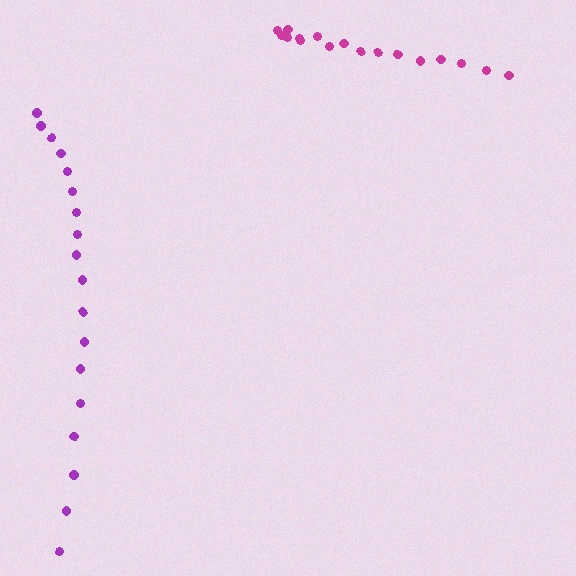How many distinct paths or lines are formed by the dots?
There are 2 distinct paths.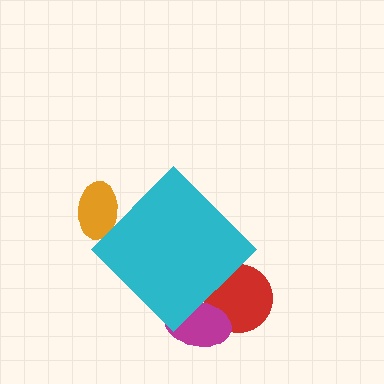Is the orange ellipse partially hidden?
Yes, the orange ellipse is partially hidden behind the cyan diamond.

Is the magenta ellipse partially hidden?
Yes, the magenta ellipse is partially hidden behind the cyan diamond.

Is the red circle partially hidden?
Yes, the red circle is partially hidden behind the cyan diamond.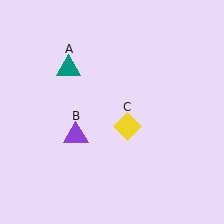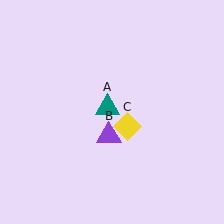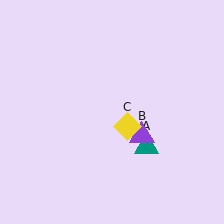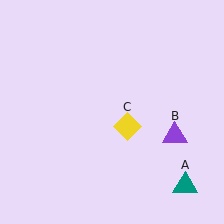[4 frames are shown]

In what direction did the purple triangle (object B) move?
The purple triangle (object B) moved right.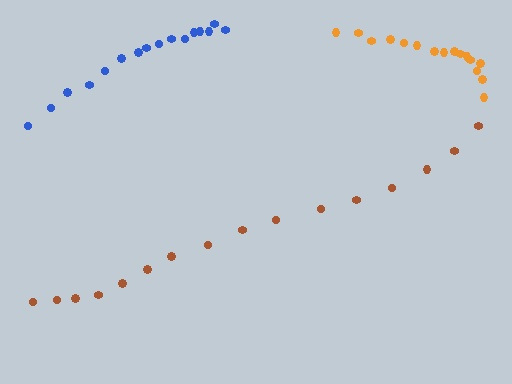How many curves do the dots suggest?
There are 3 distinct paths.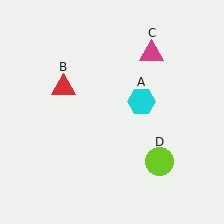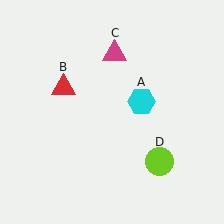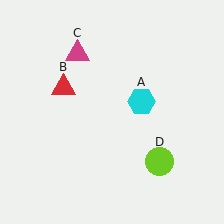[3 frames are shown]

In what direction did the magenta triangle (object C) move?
The magenta triangle (object C) moved left.